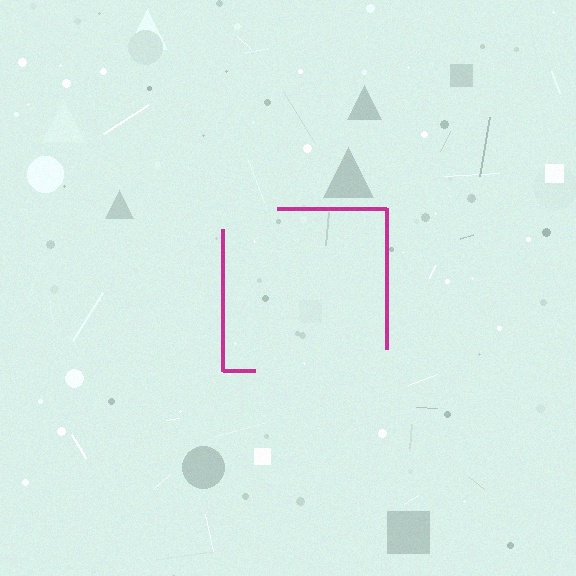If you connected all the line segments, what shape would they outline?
They would outline a square.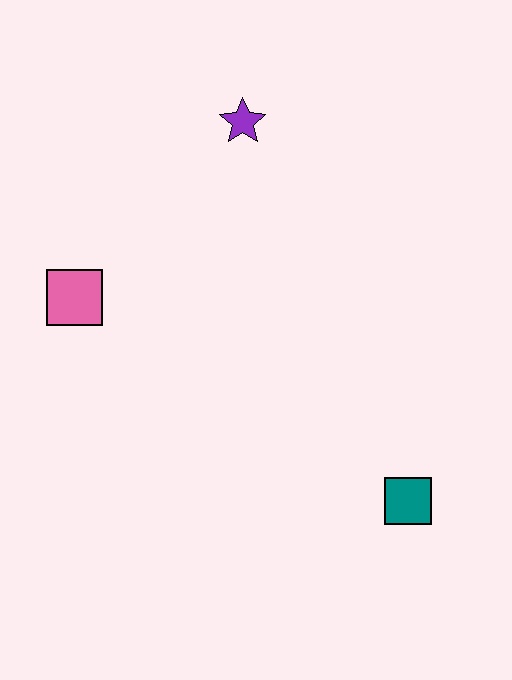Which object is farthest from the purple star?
The teal square is farthest from the purple star.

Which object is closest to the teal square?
The pink square is closest to the teal square.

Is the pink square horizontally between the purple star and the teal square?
No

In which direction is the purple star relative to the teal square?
The purple star is above the teal square.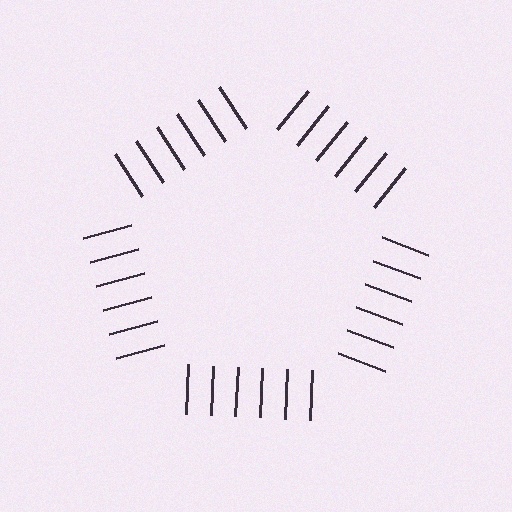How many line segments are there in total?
30 — 6 along each of the 5 edges.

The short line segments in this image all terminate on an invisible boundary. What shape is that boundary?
An illusory pentagon — the line segments terminate on its edges but no continuous stroke is drawn.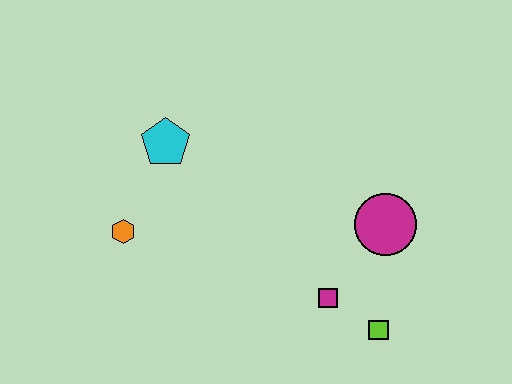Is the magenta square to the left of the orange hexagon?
No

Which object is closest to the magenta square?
The lime square is closest to the magenta square.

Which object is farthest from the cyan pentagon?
The lime square is farthest from the cyan pentagon.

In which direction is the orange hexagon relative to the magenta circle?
The orange hexagon is to the left of the magenta circle.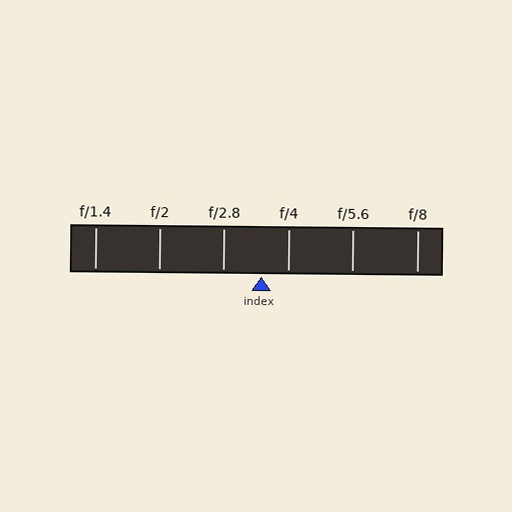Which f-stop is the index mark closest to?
The index mark is closest to f/4.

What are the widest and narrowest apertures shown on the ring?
The widest aperture shown is f/1.4 and the narrowest is f/8.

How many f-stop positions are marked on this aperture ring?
There are 6 f-stop positions marked.